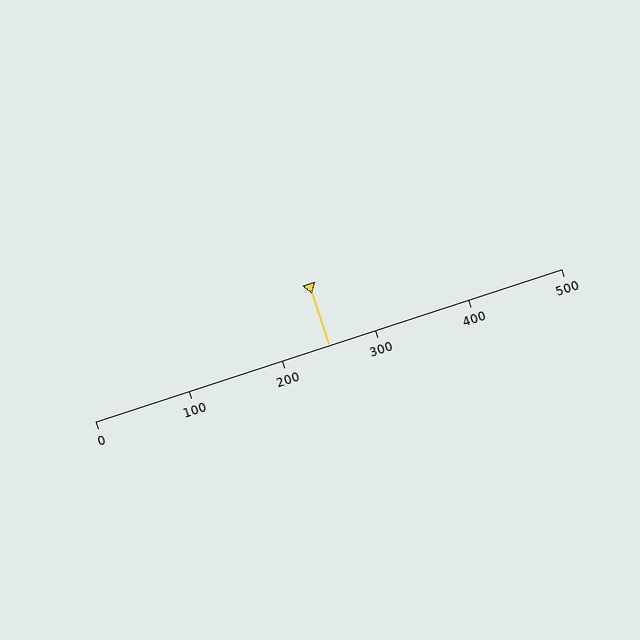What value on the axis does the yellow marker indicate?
The marker indicates approximately 250.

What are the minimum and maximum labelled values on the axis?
The axis runs from 0 to 500.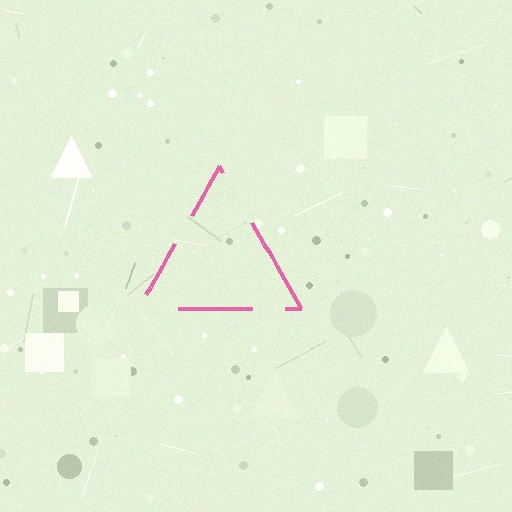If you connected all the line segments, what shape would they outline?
They would outline a triangle.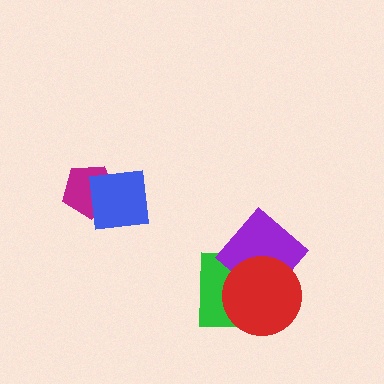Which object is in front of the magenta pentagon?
The blue square is in front of the magenta pentagon.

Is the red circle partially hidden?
No, no other shape covers it.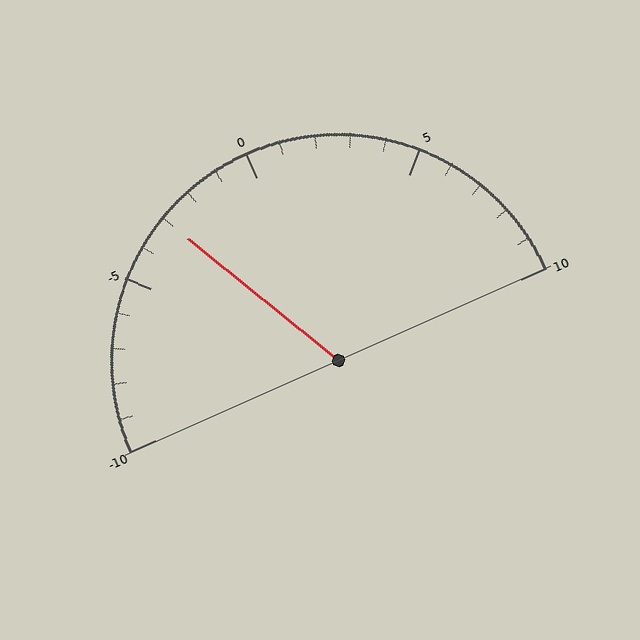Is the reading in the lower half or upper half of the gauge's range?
The reading is in the lower half of the range (-10 to 10).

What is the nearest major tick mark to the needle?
The nearest major tick mark is -5.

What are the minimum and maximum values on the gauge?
The gauge ranges from -10 to 10.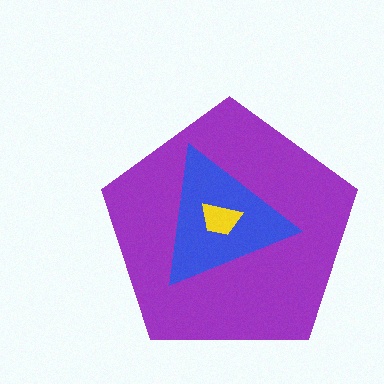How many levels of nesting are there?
3.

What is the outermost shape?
The purple pentagon.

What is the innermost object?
The yellow trapezoid.